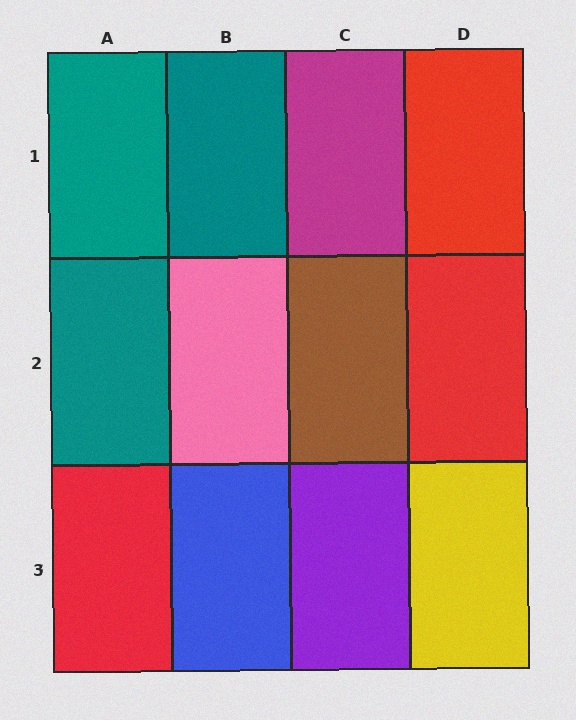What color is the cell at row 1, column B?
Teal.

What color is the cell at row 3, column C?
Purple.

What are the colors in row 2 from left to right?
Teal, pink, brown, red.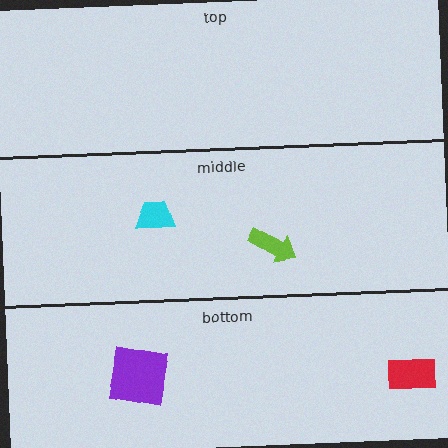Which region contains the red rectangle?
The bottom region.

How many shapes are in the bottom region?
2.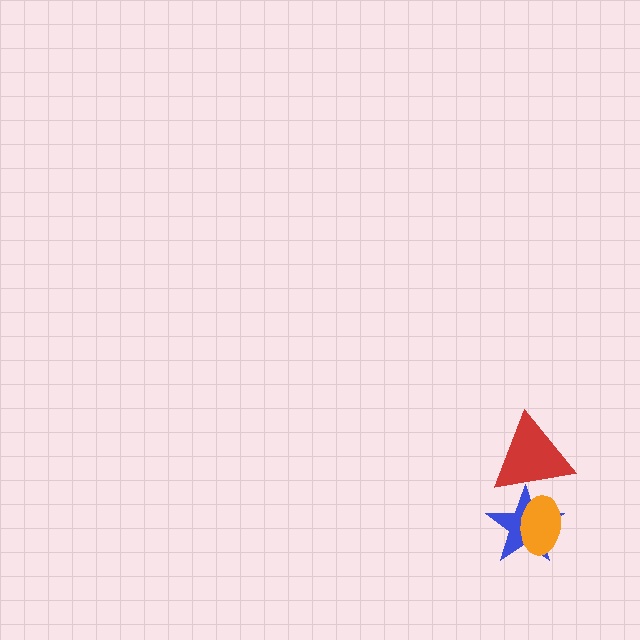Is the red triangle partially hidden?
No, no other shape covers it.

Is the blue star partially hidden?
Yes, it is partially covered by another shape.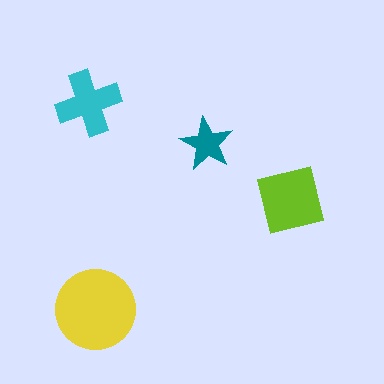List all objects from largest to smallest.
The yellow circle, the lime square, the cyan cross, the teal star.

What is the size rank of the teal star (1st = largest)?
4th.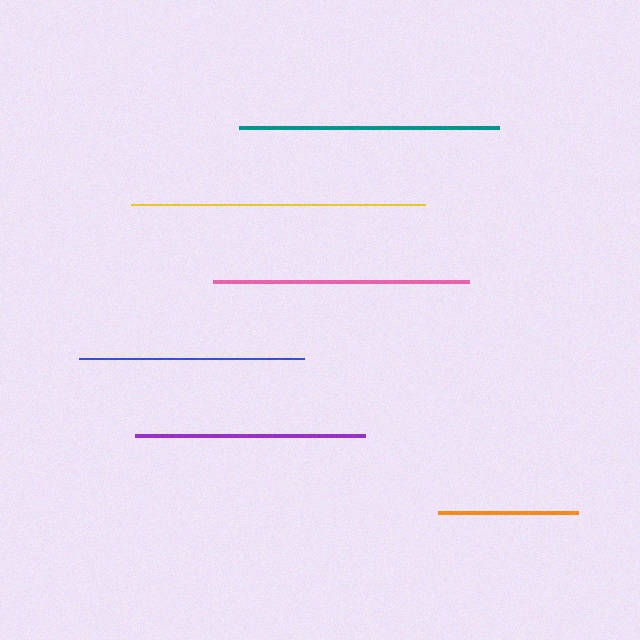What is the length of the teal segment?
The teal segment is approximately 259 pixels long.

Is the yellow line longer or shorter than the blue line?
The yellow line is longer than the blue line.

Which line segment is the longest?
The yellow line is the longest at approximately 295 pixels.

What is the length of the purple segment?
The purple segment is approximately 230 pixels long.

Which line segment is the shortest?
The orange line is the shortest at approximately 140 pixels.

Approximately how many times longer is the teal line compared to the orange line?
The teal line is approximately 1.9 times the length of the orange line.